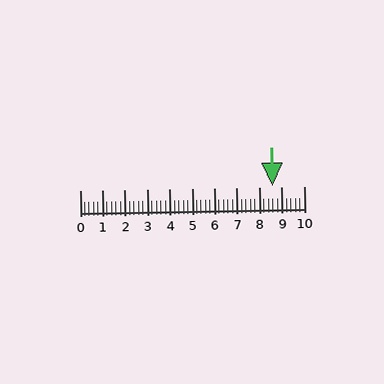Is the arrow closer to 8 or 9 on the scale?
The arrow is closer to 9.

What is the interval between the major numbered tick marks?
The major tick marks are spaced 1 units apart.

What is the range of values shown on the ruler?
The ruler shows values from 0 to 10.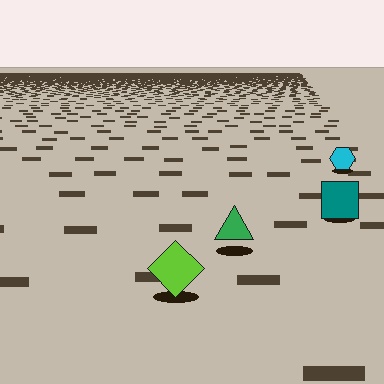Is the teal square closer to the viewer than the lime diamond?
No. The lime diamond is closer — you can tell from the texture gradient: the ground texture is coarser near it.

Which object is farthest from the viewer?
The cyan hexagon is farthest from the viewer. It appears smaller and the ground texture around it is denser.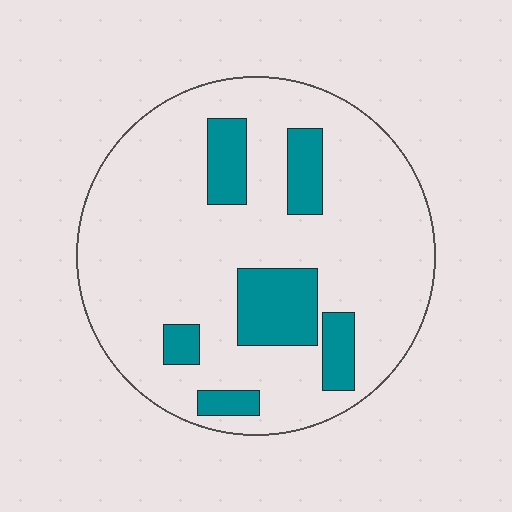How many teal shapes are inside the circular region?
6.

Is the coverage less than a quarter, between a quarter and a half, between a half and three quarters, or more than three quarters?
Less than a quarter.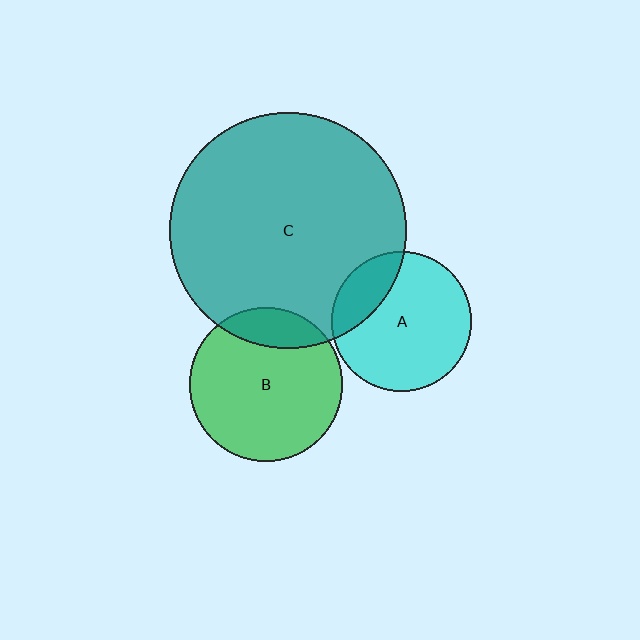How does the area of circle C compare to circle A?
Approximately 2.9 times.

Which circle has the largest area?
Circle C (teal).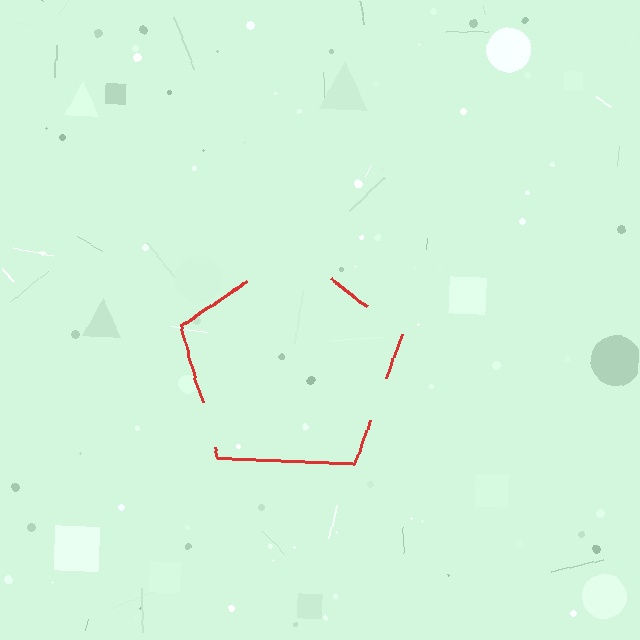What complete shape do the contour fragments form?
The contour fragments form a pentagon.